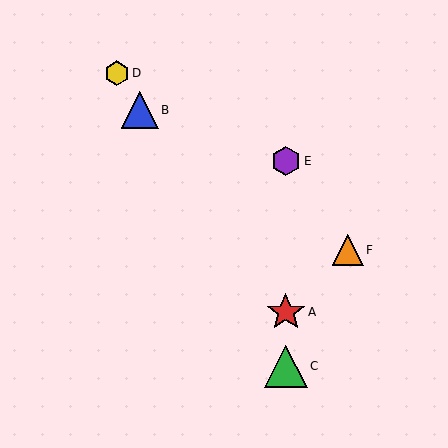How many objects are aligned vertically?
3 objects (A, C, E) are aligned vertically.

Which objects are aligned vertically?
Objects A, C, E are aligned vertically.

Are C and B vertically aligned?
No, C is at x≈286 and B is at x≈140.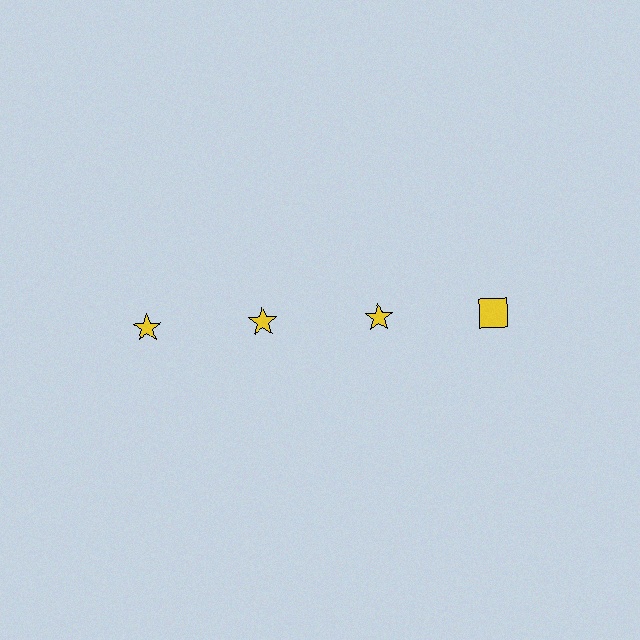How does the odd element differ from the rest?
It has a different shape: square instead of star.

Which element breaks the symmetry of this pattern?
The yellow square in the top row, second from right column breaks the symmetry. All other shapes are yellow stars.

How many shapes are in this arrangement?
There are 4 shapes arranged in a grid pattern.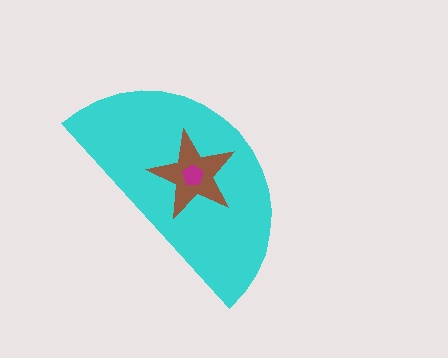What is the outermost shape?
The cyan semicircle.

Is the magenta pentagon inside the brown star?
Yes.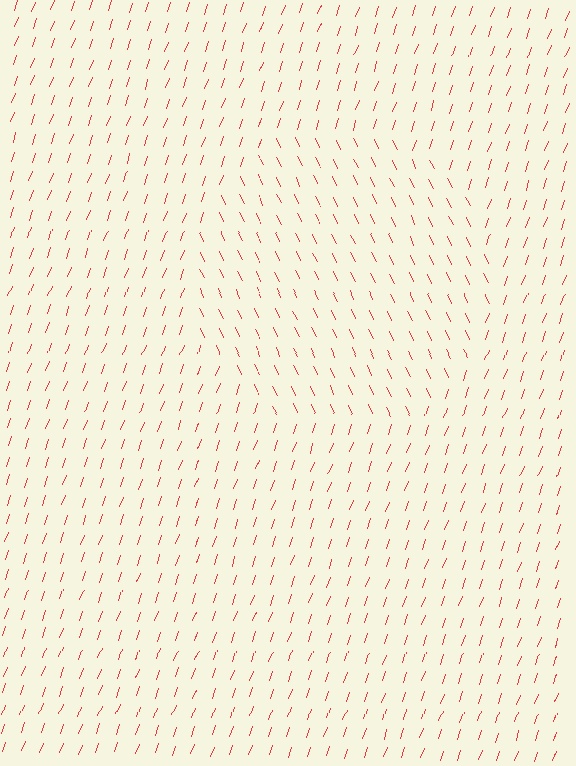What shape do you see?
I see a circle.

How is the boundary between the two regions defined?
The boundary is defined purely by a change in line orientation (approximately 45 degrees difference). All lines are the same color and thickness.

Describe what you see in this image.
The image is filled with small red line segments. A circle region in the image has lines oriented differently from the surrounding lines, creating a visible texture boundary.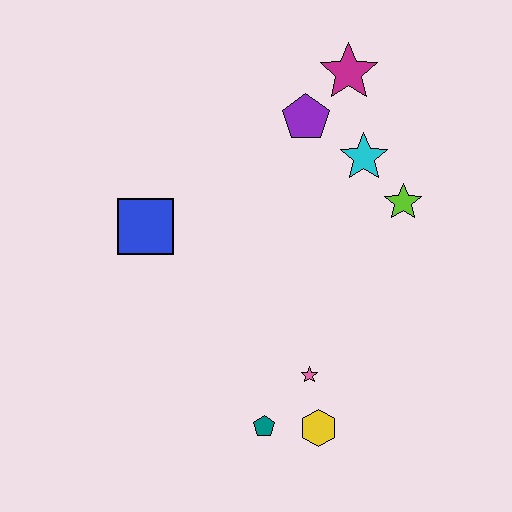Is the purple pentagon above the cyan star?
Yes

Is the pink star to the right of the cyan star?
No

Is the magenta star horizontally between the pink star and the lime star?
Yes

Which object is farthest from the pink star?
The magenta star is farthest from the pink star.